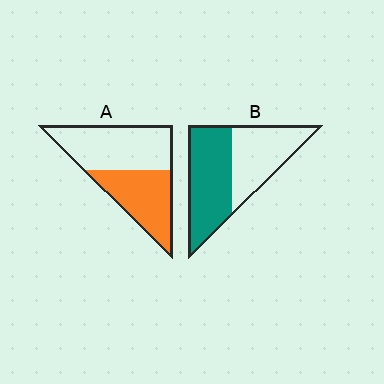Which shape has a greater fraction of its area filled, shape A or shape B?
Shape B.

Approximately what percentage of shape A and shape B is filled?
A is approximately 45% and B is approximately 55%.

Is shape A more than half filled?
No.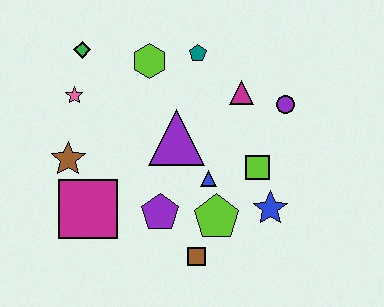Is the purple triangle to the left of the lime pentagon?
Yes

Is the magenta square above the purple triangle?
No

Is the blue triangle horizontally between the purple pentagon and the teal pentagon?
No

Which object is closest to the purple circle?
The magenta triangle is closest to the purple circle.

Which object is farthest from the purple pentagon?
The green diamond is farthest from the purple pentagon.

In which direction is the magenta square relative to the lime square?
The magenta square is to the left of the lime square.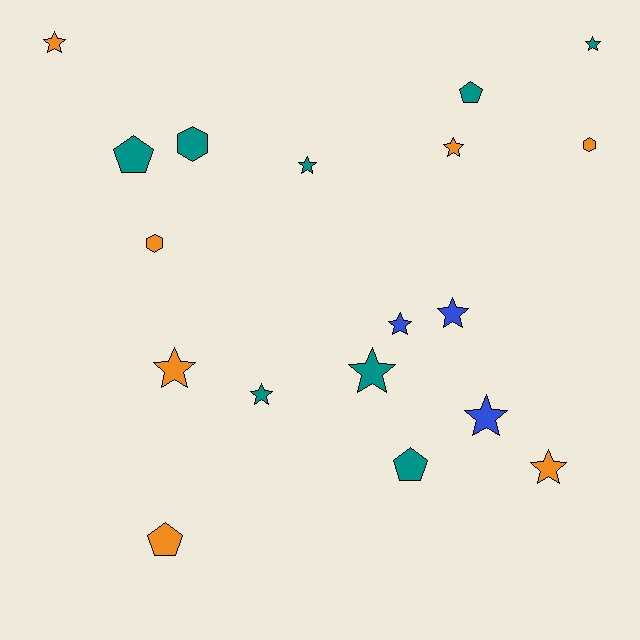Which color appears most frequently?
Teal, with 8 objects.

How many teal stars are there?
There are 4 teal stars.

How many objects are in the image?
There are 18 objects.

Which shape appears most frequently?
Star, with 11 objects.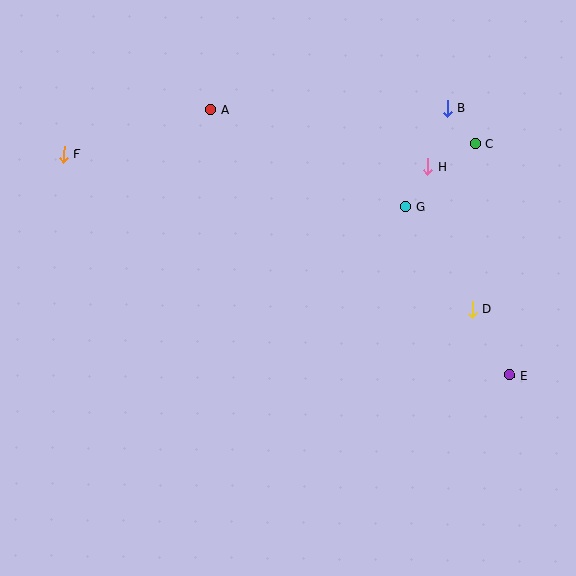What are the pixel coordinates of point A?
Point A is at (211, 110).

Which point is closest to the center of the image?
Point G at (406, 207) is closest to the center.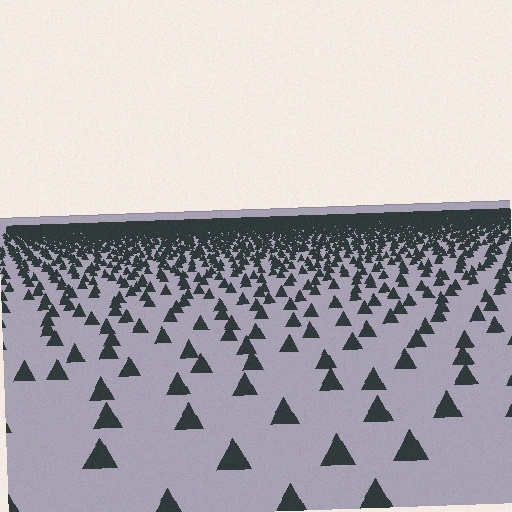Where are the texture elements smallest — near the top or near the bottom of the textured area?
Near the top.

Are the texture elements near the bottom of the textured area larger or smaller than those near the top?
Larger. Near the bottom, elements are closer to the viewer and appear at a bigger on-screen size.